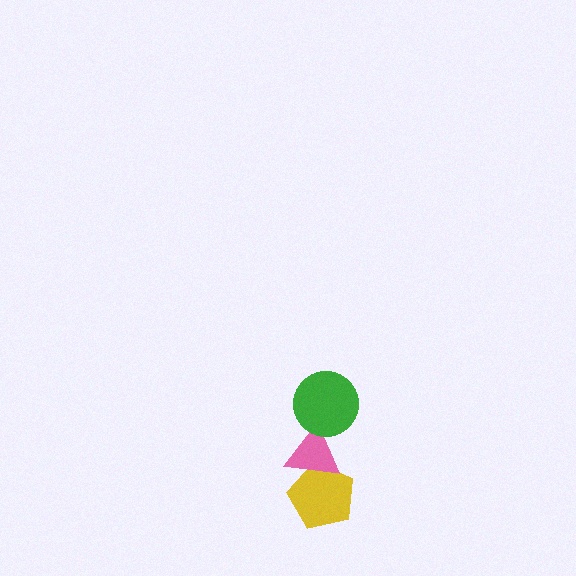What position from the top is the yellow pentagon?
The yellow pentagon is 3rd from the top.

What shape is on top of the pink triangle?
The green circle is on top of the pink triangle.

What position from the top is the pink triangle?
The pink triangle is 2nd from the top.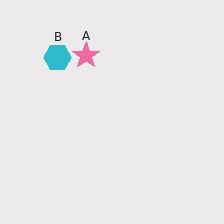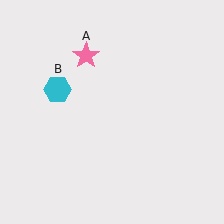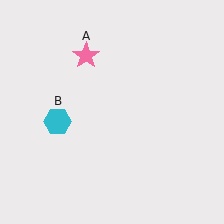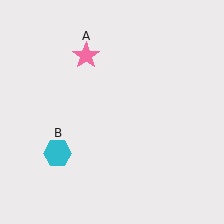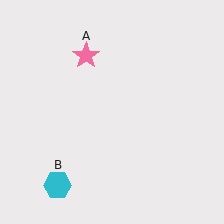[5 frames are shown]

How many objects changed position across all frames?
1 object changed position: cyan hexagon (object B).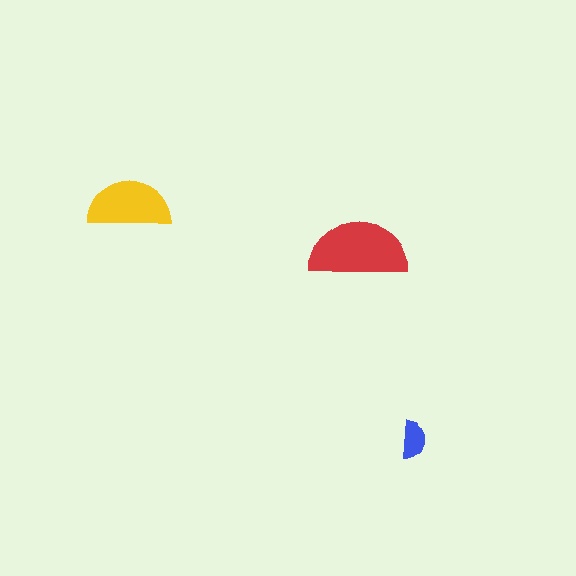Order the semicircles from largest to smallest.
the red one, the yellow one, the blue one.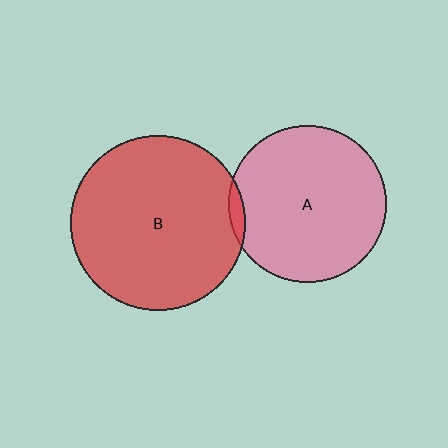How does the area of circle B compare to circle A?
Approximately 1.2 times.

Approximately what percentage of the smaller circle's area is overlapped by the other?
Approximately 5%.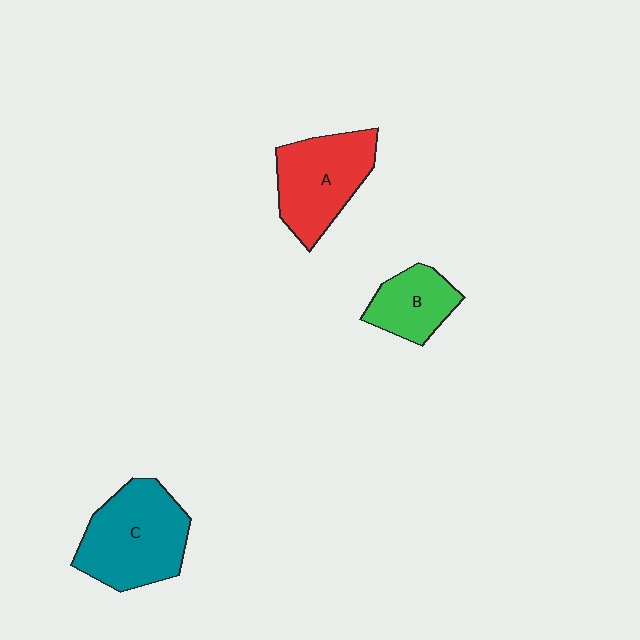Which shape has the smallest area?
Shape B (green).